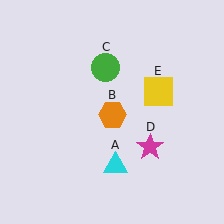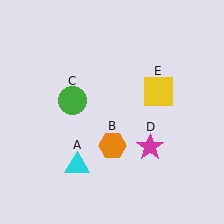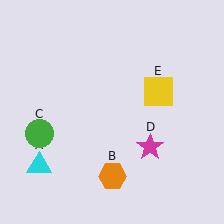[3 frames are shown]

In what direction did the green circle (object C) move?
The green circle (object C) moved down and to the left.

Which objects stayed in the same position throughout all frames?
Magenta star (object D) and yellow square (object E) remained stationary.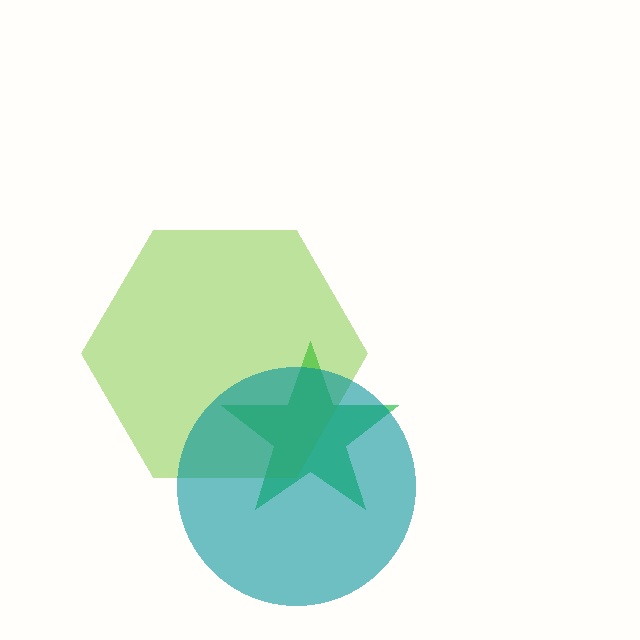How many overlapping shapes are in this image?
There are 3 overlapping shapes in the image.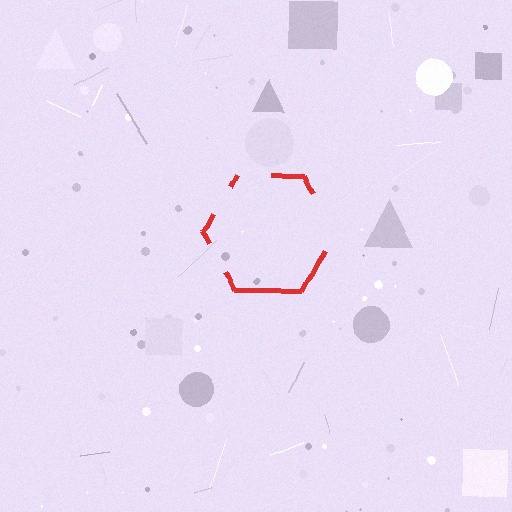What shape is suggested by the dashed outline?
The dashed outline suggests a hexagon.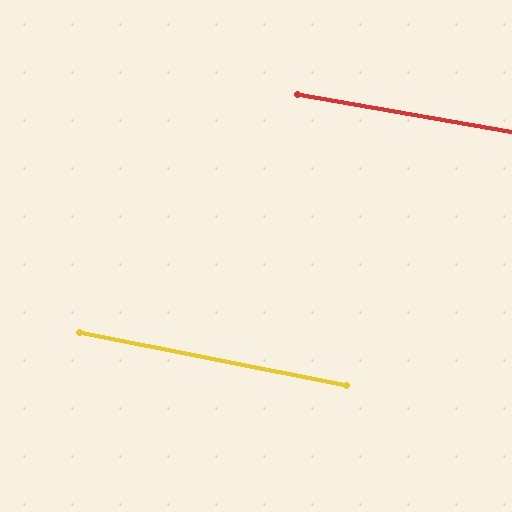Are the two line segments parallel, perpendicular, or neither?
Parallel — their directions differ by only 1.2°.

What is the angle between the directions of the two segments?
Approximately 1 degree.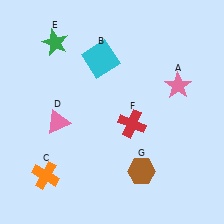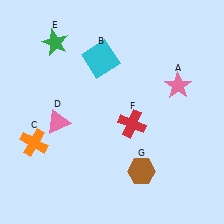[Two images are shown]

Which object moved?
The orange cross (C) moved up.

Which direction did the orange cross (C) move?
The orange cross (C) moved up.